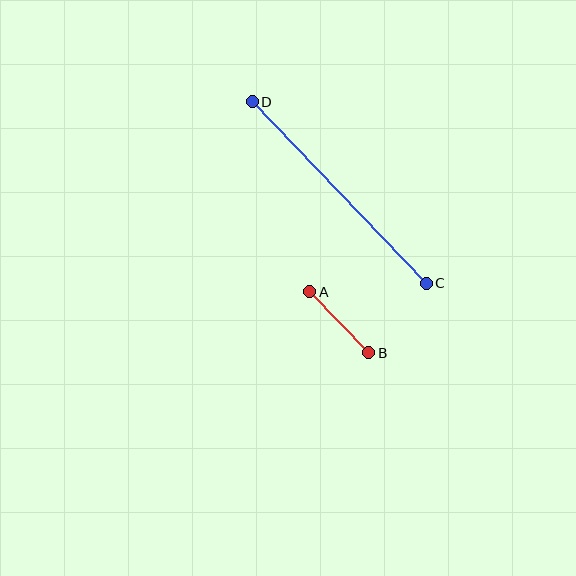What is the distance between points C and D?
The distance is approximately 251 pixels.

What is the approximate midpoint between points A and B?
The midpoint is at approximately (339, 322) pixels.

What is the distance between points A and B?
The distance is approximately 85 pixels.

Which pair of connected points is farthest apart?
Points C and D are farthest apart.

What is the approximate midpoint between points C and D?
The midpoint is at approximately (339, 192) pixels.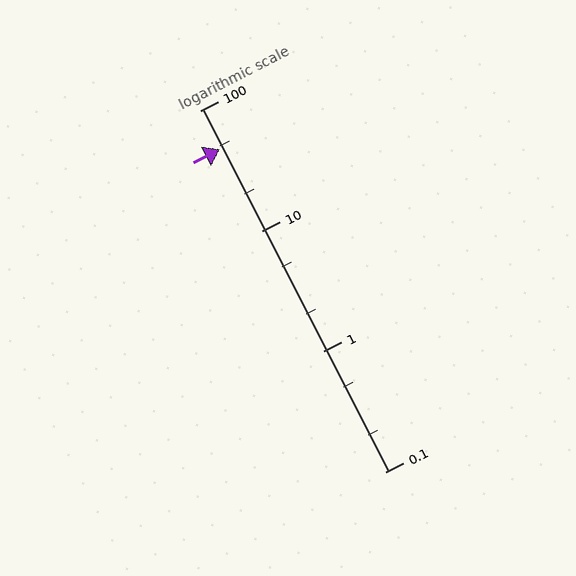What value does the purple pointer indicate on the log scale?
The pointer indicates approximately 48.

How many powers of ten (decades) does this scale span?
The scale spans 3 decades, from 0.1 to 100.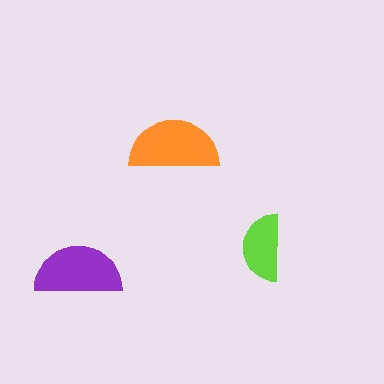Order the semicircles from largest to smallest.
the orange one, the purple one, the lime one.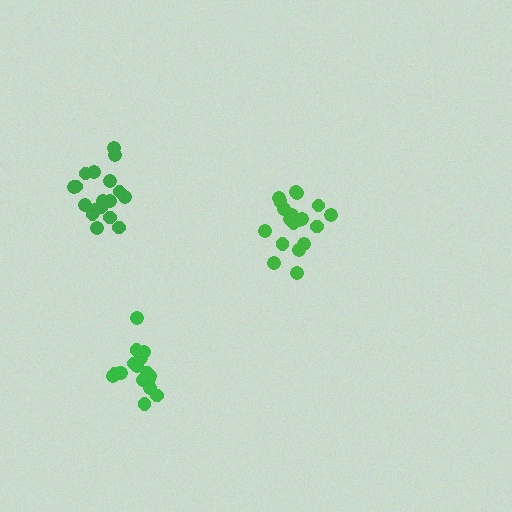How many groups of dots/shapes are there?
There are 3 groups.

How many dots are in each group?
Group 1: 21 dots, Group 2: 18 dots, Group 3: 18 dots (57 total).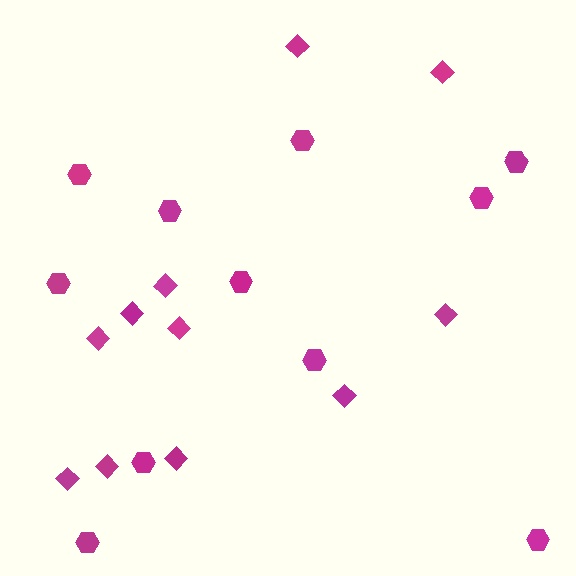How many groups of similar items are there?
There are 2 groups: one group of hexagons (11) and one group of diamonds (11).